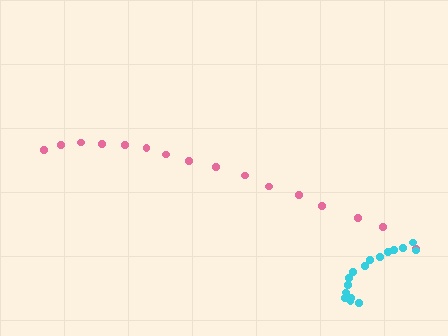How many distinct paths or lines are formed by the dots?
There are 2 distinct paths.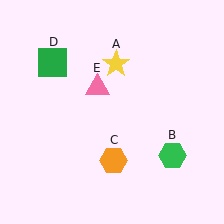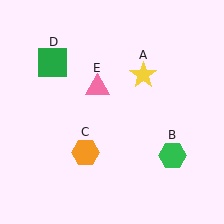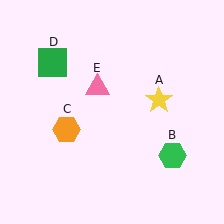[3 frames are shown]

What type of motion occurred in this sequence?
The yellow star (object A), orange hexagon (object C) rotated clockwise around the center of the scene.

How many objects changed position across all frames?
2 objects changed position: yellow star (object A), orange hexagon (object C).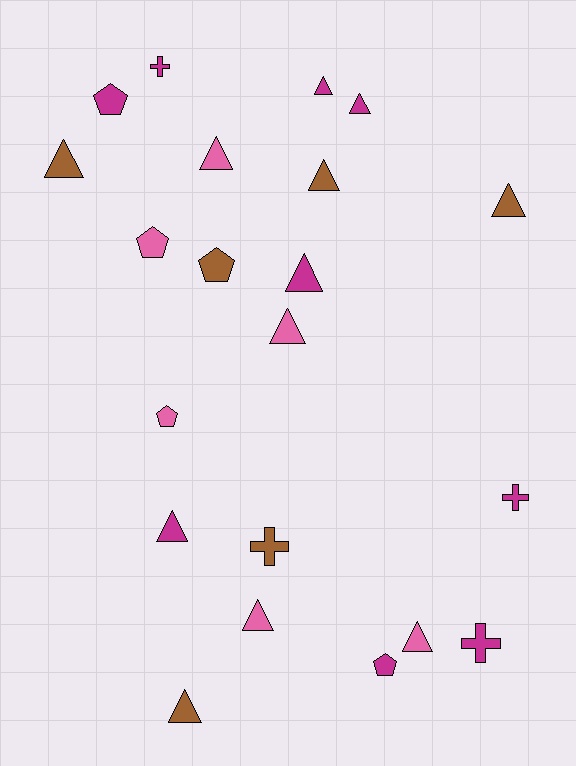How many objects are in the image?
There are 21 objects.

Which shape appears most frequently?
Triangle, with 12 objects.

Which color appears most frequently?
Magenta, with 9 objects.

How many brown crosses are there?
There is 1 brown cross.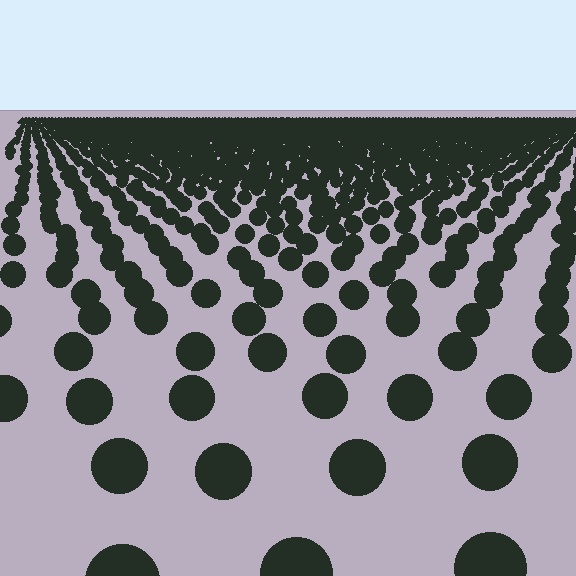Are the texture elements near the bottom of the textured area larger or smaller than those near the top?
Larger. Near the bottom, elements are closer to the viewer and appear at a bigger on-screen size.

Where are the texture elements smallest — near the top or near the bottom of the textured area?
Near the top.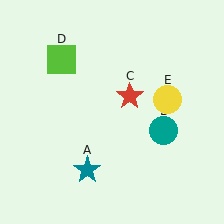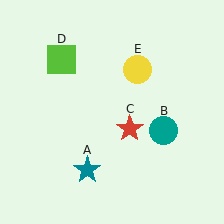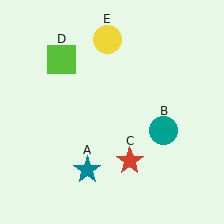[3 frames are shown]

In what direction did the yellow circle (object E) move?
The yellow circle (object E) moved up and to the left.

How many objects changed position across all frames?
2 objects changed position: red star (object C), yellow circle (object E).